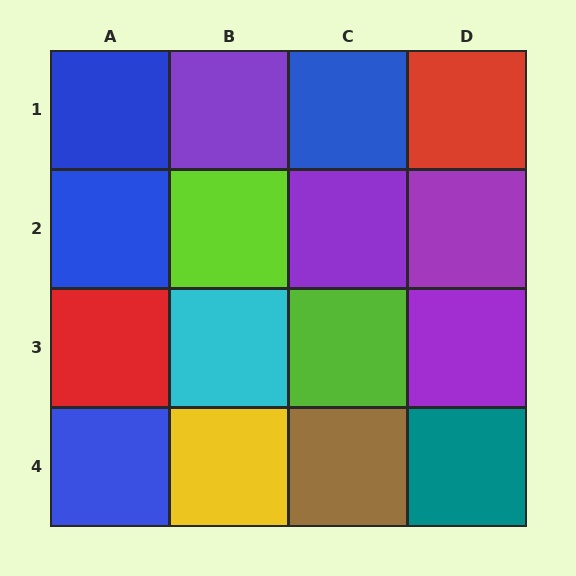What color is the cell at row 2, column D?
Purple.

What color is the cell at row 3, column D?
Purple.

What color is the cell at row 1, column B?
Purple.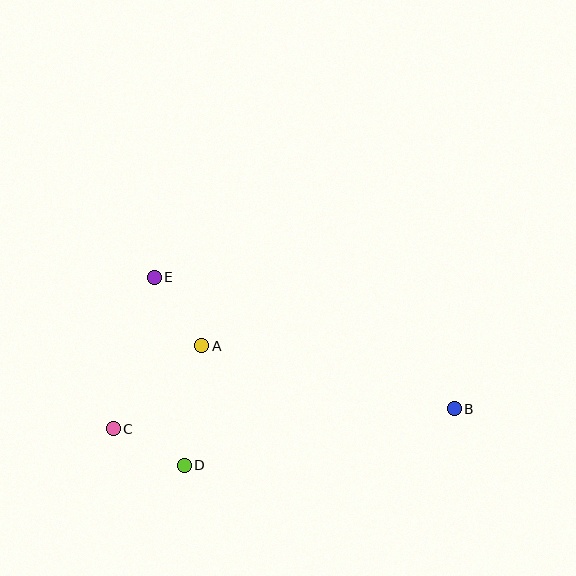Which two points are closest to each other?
Points C and D are closest to each other.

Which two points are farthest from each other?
Points B and C are farthest from each other.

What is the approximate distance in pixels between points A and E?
The distance between A and E is approximately 84 pixels.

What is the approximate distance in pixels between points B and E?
The distance between B and E is approximately 327 pixels.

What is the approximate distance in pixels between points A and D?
The distance between A and D is approximately 121 pixels.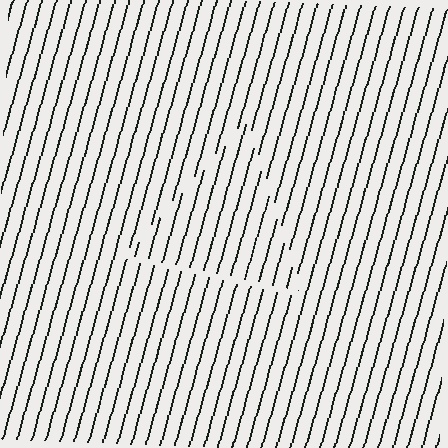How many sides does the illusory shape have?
3 sides — the line-ends trace a triangle.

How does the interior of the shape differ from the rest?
The interior of the shape contains the same grating, shifted by half a period — the contour is defined by the phase discontinuity where line-ends from the inner and outer gratings abut.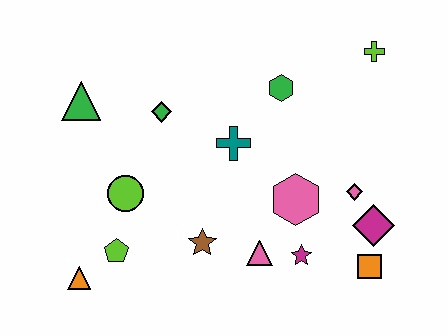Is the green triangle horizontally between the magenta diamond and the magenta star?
No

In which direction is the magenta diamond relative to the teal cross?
The magenta diamond is to the right of the teal cross.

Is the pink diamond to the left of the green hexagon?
No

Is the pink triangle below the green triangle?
Yes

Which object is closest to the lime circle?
The lime pentagon is closest to the lime circle.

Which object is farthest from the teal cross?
The orange triangle is farthest from the teal cross.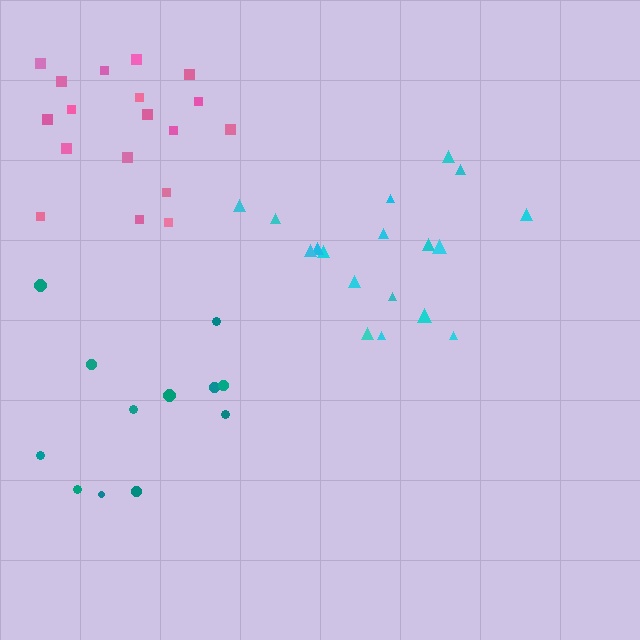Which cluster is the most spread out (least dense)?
Teal.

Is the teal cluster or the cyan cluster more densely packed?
Cyan.